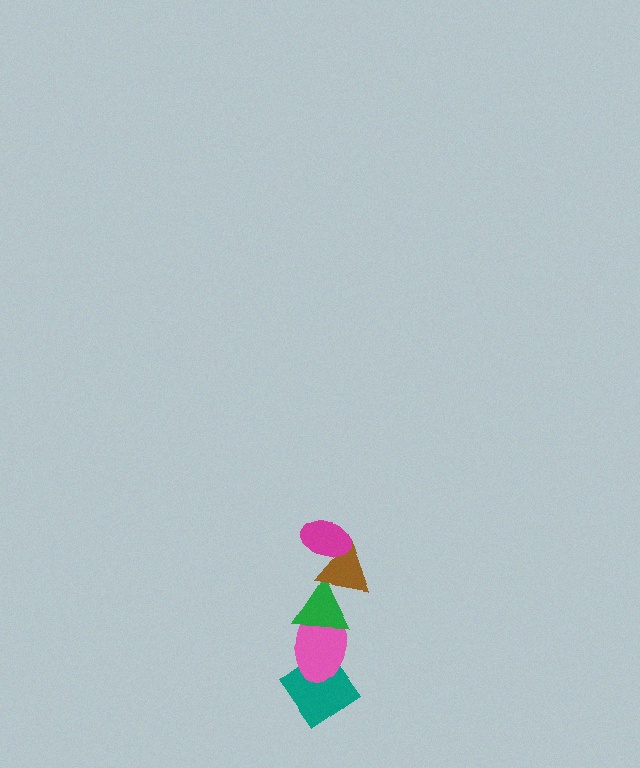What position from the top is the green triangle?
The green triangle is 3rd from the top.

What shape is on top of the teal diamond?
The pink ellipse is on top of the teal diamond.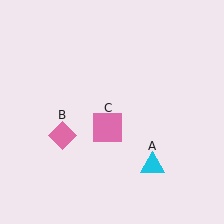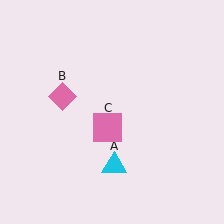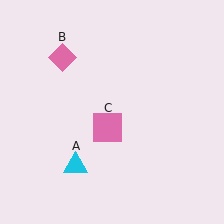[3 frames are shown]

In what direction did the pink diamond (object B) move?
The pink diamond (object B) moved up.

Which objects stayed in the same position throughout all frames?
Pink square (object C) remained stationary.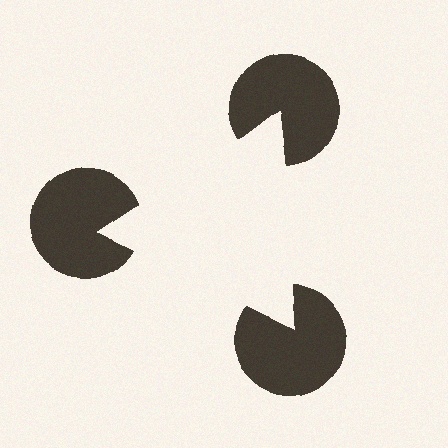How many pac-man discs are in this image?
There are 3 — one at each vertex of the illusory triangle.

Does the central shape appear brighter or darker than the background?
It typically appears slightly brighter than the background, even though no actual brightness change is drawn.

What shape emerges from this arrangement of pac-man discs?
An illusory triangle — its edges are inferred from the aligned wedge cuts in the pac-man discs, not physically drawn.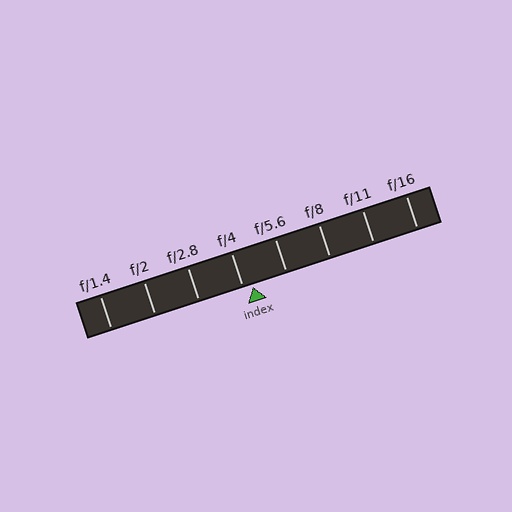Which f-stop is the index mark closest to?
The index mark is closest to f/4.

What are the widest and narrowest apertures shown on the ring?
The widest aperture shown is f/1.4 and the narrowest is f/16.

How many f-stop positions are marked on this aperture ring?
There are 8 f-stop positions marked.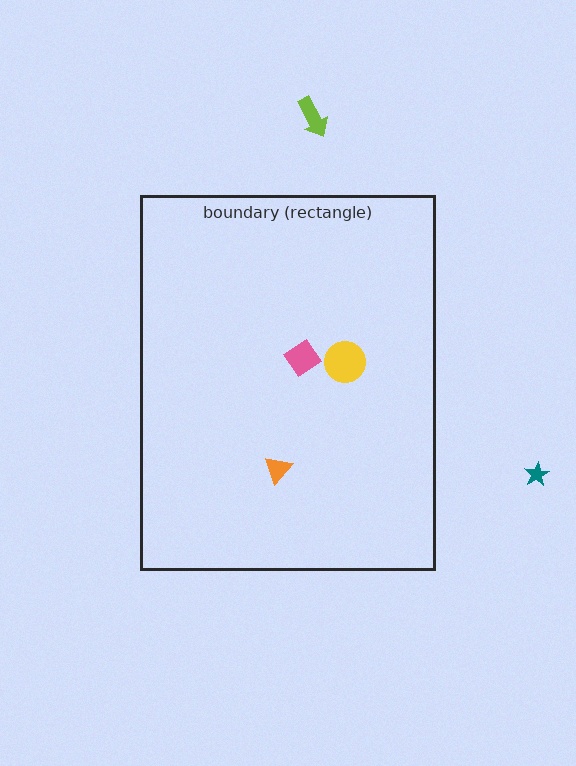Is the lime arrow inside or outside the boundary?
Outside.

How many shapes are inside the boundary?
3 inside, 2 outside.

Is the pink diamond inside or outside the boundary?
Inside.